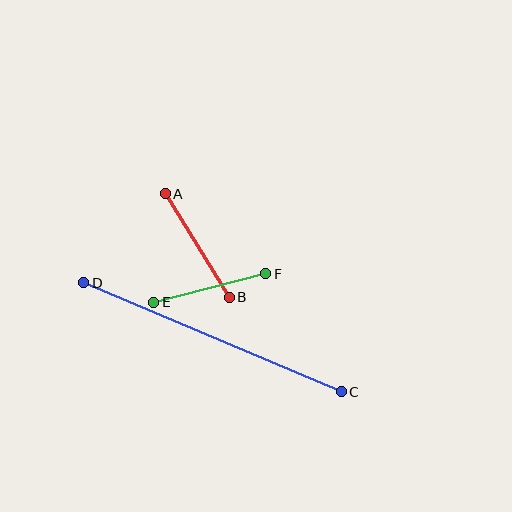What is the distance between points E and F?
The distance is approximately 116 pixels.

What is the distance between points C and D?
The distance is approximately 280 pixels.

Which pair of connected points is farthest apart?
Points C and D are farthest apart.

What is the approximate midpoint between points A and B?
The midpoint is at approximately (197, 245) pixels.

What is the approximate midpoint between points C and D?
The midpoint is at approximately (213, 337) pixels.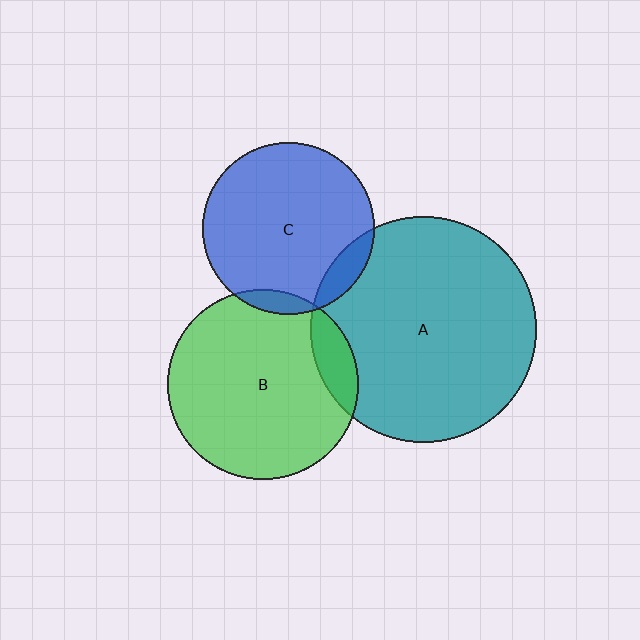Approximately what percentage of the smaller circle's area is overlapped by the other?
Approximately 10%.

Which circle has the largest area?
Circle A (teal).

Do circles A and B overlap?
Yes.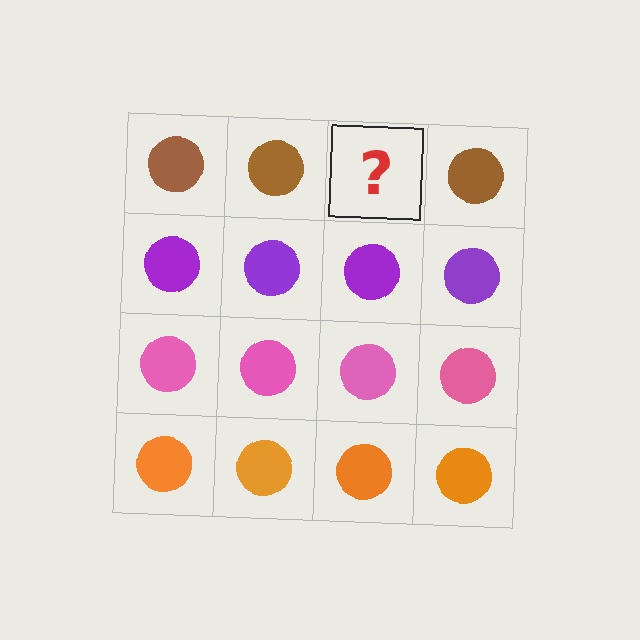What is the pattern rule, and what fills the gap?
The rule is that each row has a consistent color. The gap should be filled with a brown circle.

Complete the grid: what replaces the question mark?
The question mark should be replaced with a brown circle.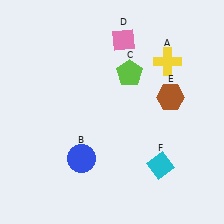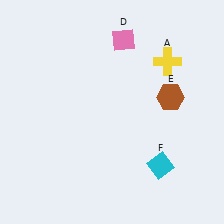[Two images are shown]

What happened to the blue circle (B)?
The blue circle (B) was removed in Image 2. It was in the bottom-left area of Image 1.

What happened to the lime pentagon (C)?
The lime pentagon (C) was removed in Image 2. It was in the top-right area of Image 1.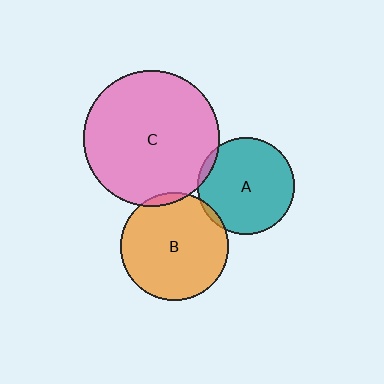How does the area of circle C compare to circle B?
Approximately 1.6 times.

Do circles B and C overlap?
Yes.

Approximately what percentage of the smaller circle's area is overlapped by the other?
Approximately 5%.